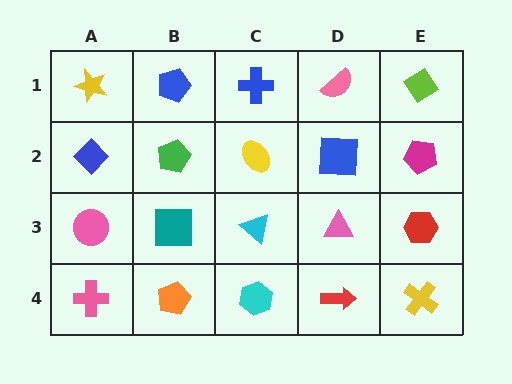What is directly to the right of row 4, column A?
An orange pentagon.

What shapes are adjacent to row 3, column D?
A blue square (row 2, column D), a red arrow (row 4, column D), a cyan triangle (row 3, column C), a red hexagon (row 3, column E).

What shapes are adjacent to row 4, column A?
A pink circle (row 3, column A), an orange pentagon (row 4, column B).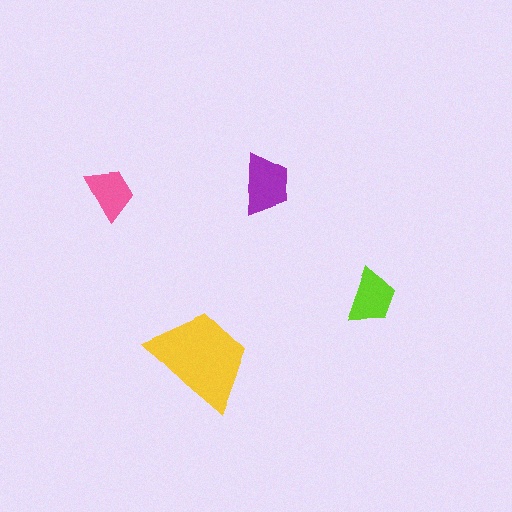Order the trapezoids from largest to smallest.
the yellow one, the purple one, the lime one, the pink one.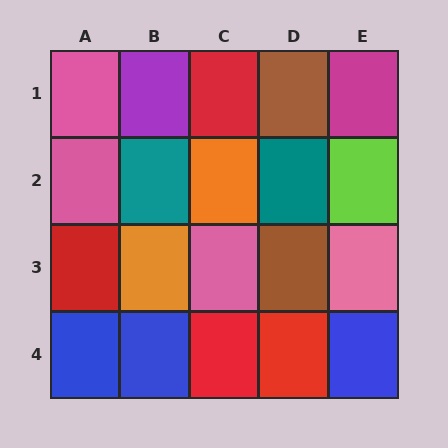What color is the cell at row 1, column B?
Purple.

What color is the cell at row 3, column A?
Red.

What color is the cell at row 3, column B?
Orange.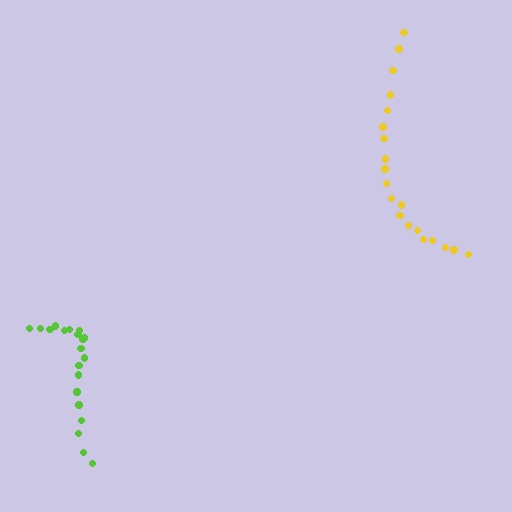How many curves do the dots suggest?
There are 2 distinct paths.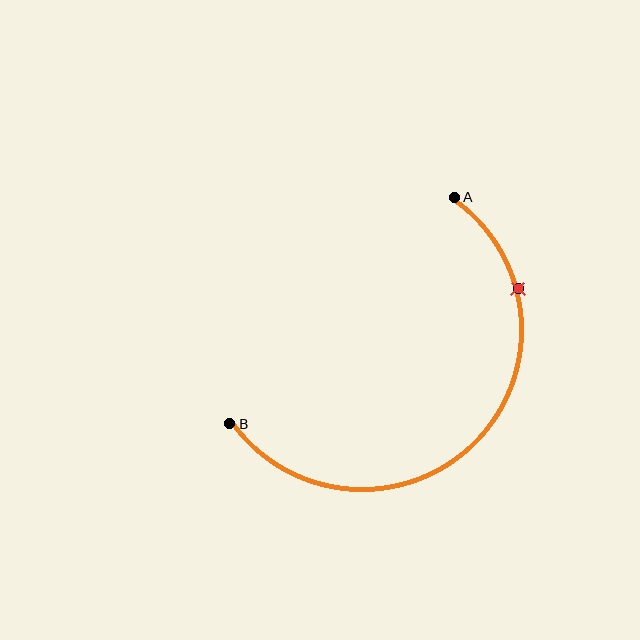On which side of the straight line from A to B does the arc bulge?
The arc bulges below and to the right of the straight line connecting A and B.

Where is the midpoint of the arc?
The arc midpoint is the point on the curve farthest from the straight line joining A and B. It sits below and to the right of that line.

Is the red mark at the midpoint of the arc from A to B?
No. The red mark lies on the arc but is closer to endpoint A. The arc midpoint would be at the point on the curve equidistant along the arc from both A and B.